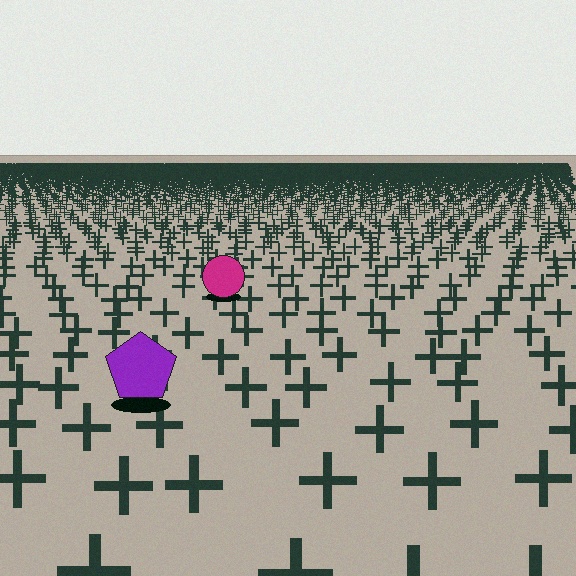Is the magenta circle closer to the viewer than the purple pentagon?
No. The purple pentagon is closer — you can tell from the texture gradient: the ground texture is coarser near it.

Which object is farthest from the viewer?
The magenta circle is farthest from the viewer. It appears smaller and the ground texture around it is denser.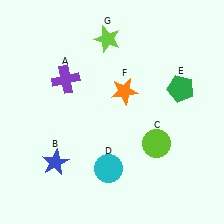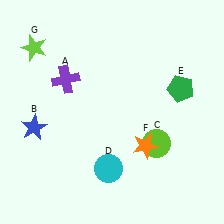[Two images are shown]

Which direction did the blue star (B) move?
The blue star (B) moved up.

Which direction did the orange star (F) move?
The orange star (F) moved down.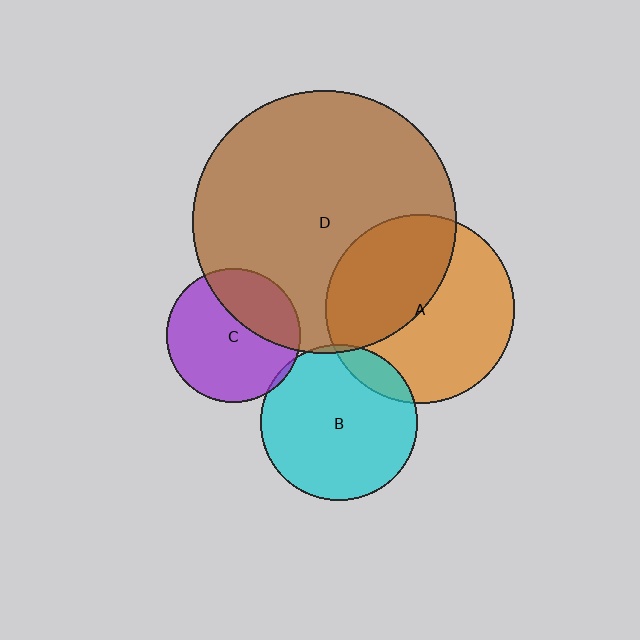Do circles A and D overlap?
Yes.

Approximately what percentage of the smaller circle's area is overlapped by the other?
Approximately 45%.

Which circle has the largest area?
Circle D (brown).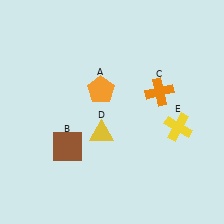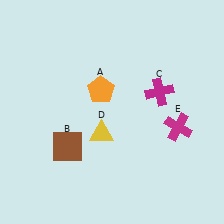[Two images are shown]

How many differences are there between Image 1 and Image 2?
There are 2 differences between the two images.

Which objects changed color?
C changed from orange to magenta. E changed from yellow to magenta.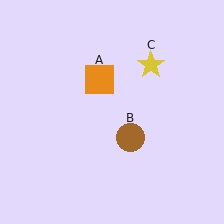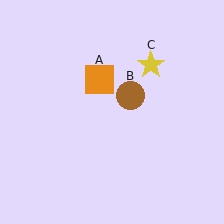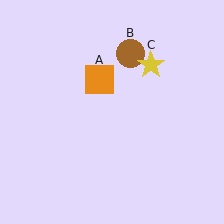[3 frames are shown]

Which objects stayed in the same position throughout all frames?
Orange square (object A) and yellow star (object C) remained stationary.